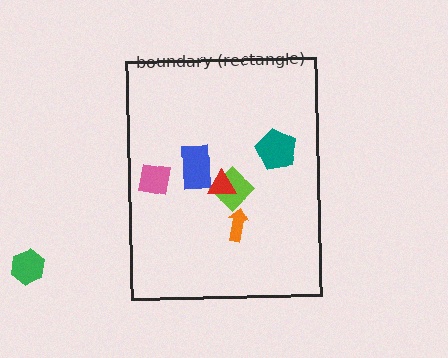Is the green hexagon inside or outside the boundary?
Outside.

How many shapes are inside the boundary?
6 inside, 1 outside.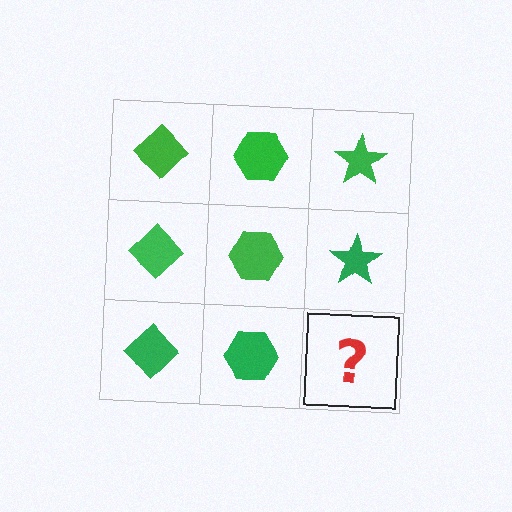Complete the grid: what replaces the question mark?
The question mark should be replaced with a green star.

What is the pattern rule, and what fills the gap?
The rule is that each column has a consistent shape. The gap should be filled with a green star.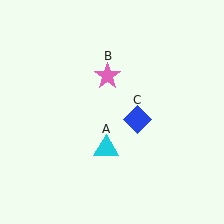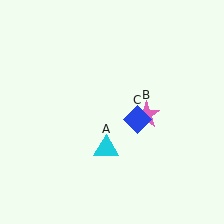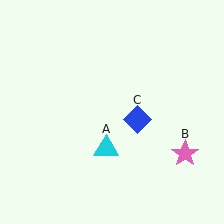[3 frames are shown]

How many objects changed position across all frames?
1 object changed position: pink star (object B).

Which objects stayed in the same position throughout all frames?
Cyan triangle (object A) and blue diamond (object C) remained stationary.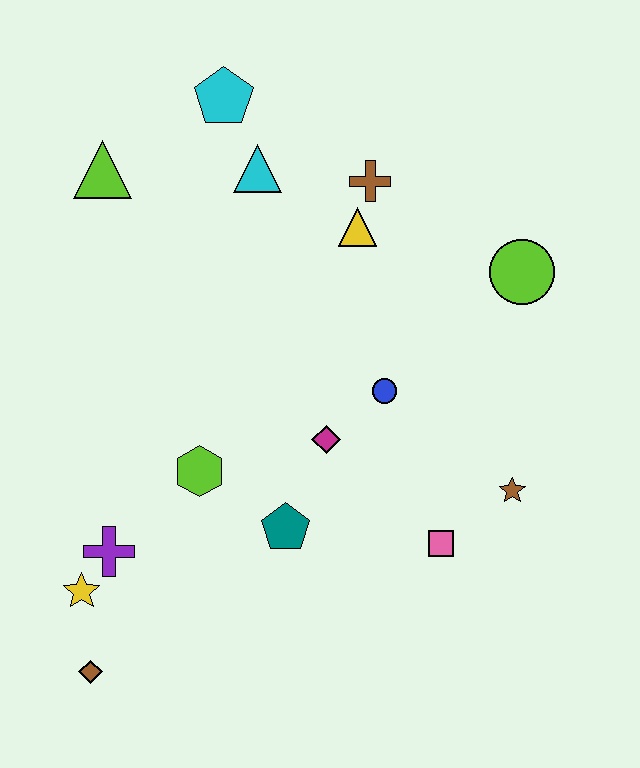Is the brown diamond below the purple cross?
Yes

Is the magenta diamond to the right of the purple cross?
Yes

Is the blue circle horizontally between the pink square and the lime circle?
No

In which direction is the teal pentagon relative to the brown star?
The teal pentagon is to the left of the brown star.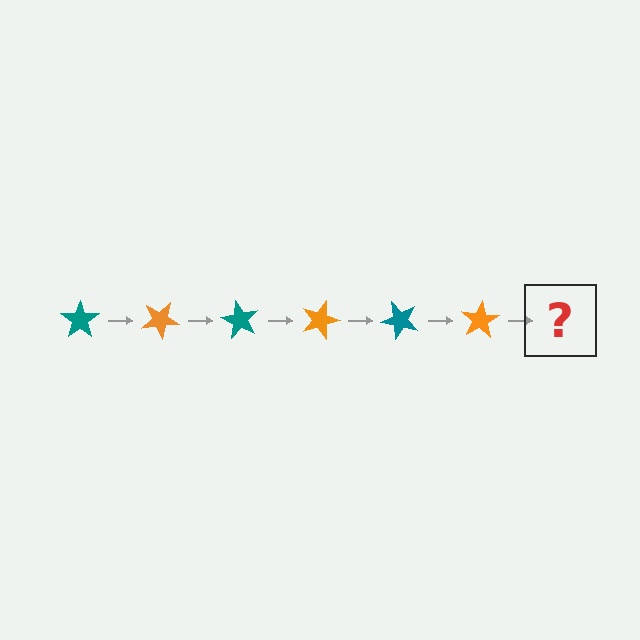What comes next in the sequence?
The next element should be a teal star, rotated 180 degrees from the start.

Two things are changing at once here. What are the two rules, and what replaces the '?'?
The two rules are that it rotates 30 degrees each step and the color cycles through teal and orange. The '?' should be a teal star, rotated 180 degrees from the start.